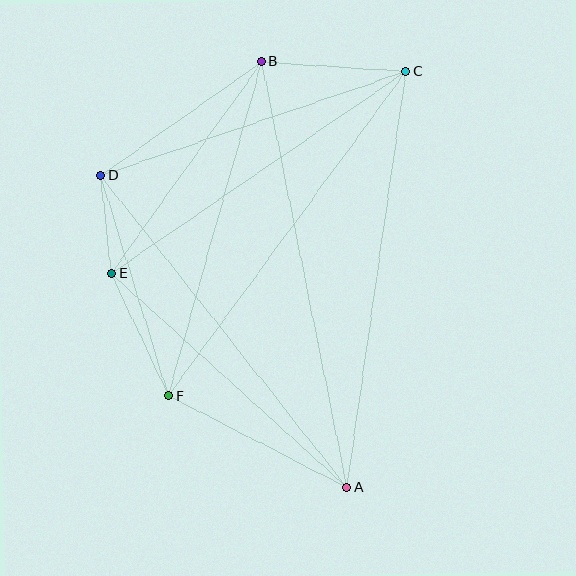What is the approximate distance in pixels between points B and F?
The distance between B and F is approximately 347 pixels.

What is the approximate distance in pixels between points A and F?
The distance between A and F is approximately 201 pixels.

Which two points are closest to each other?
Points D and E are closest to each other.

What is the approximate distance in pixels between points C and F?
The distance between C and F is approximately 402 pixels.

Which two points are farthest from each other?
Points A and B are farthest from each other.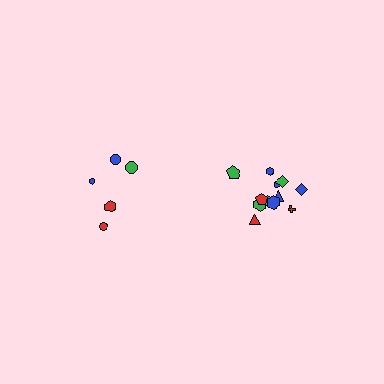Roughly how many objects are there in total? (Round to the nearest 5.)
Roughly 15 objects in total.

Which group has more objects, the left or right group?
The right group.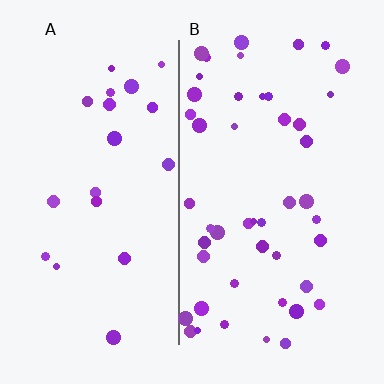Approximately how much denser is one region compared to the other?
Approximately 2.3× — region B over region A.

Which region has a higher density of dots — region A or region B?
B (the right).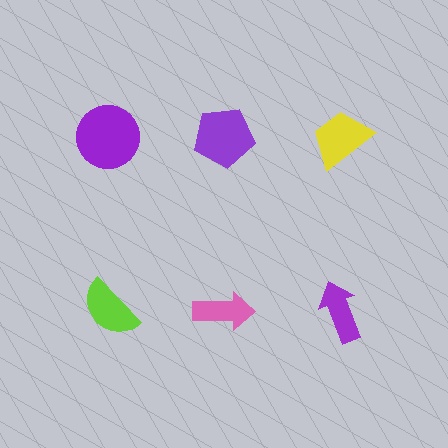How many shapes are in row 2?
3 shapes.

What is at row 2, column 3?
A purple arrow.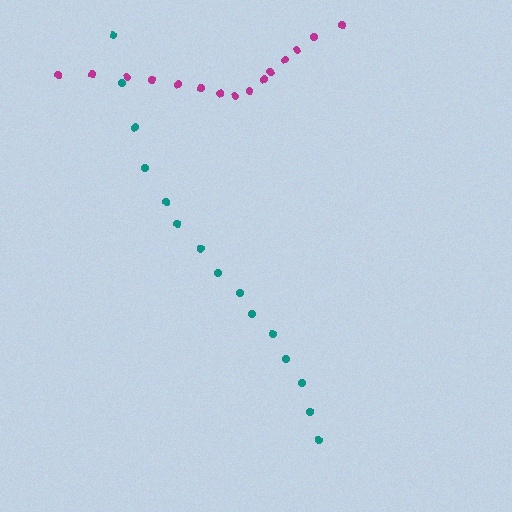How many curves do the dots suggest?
There are 2 distinct paths.